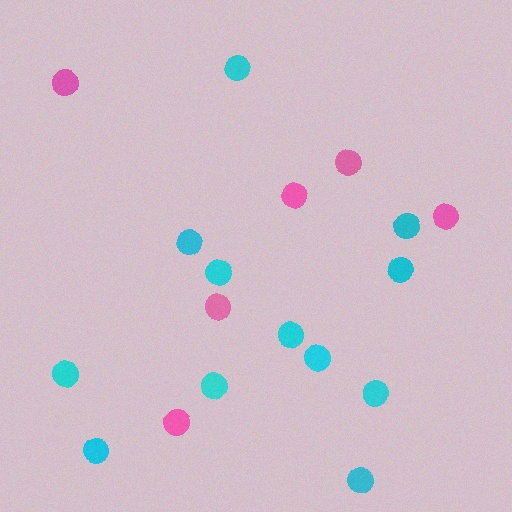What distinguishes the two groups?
There are 2 groups: one group of pink circles (6) and one group of cyan circles (12).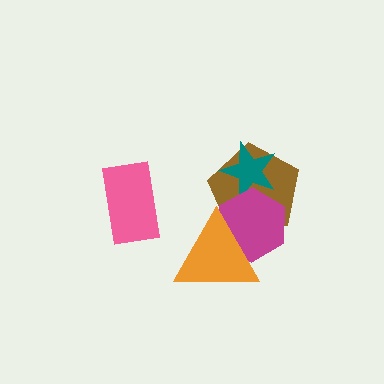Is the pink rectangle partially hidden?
No, no other shape covers it.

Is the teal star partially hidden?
Yes, it is partially covered by another shape.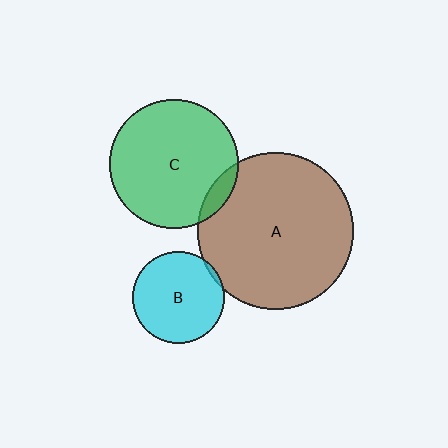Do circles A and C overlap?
Yes.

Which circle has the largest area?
Circle A (brown).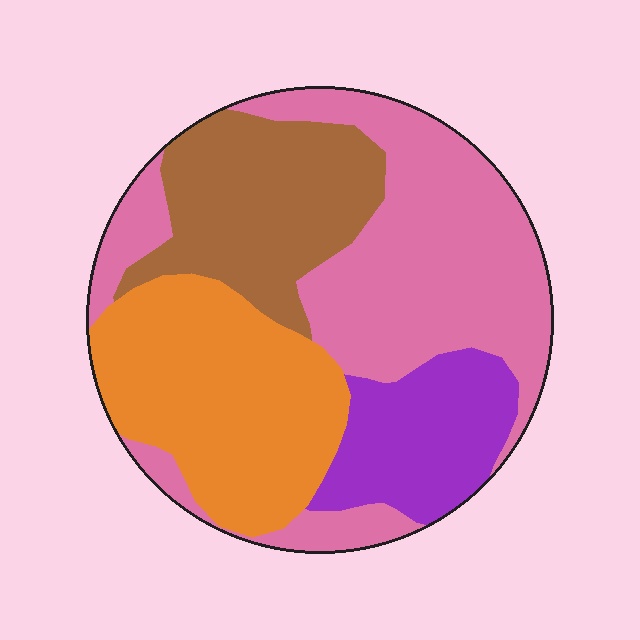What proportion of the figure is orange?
Orange covers roughly 25% of the figure.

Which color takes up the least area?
Purple, at roughly 15%.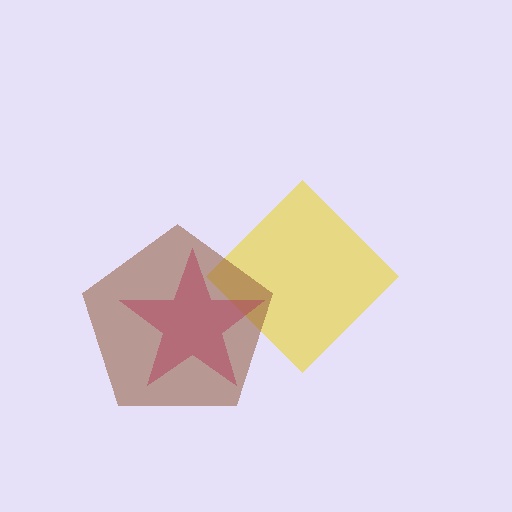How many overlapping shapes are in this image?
There are 3 overlapping shapes in the image.